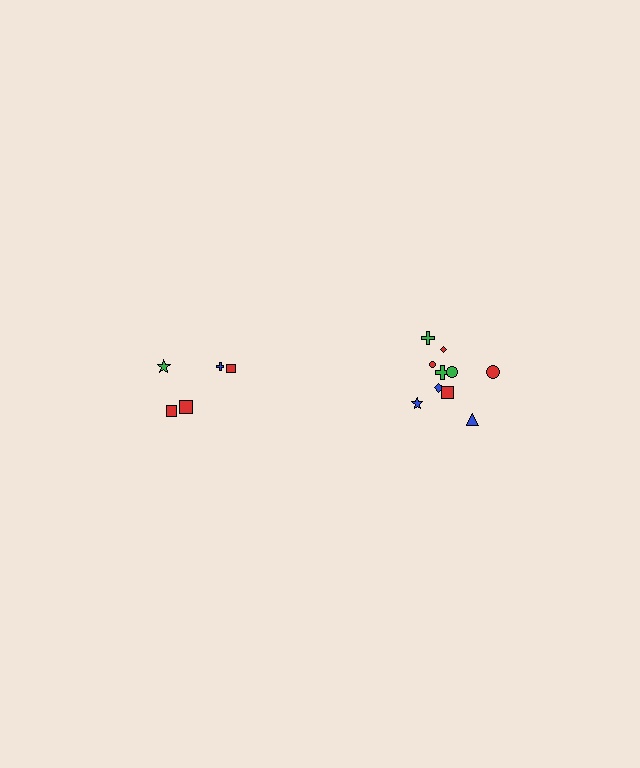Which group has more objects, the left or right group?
The right group.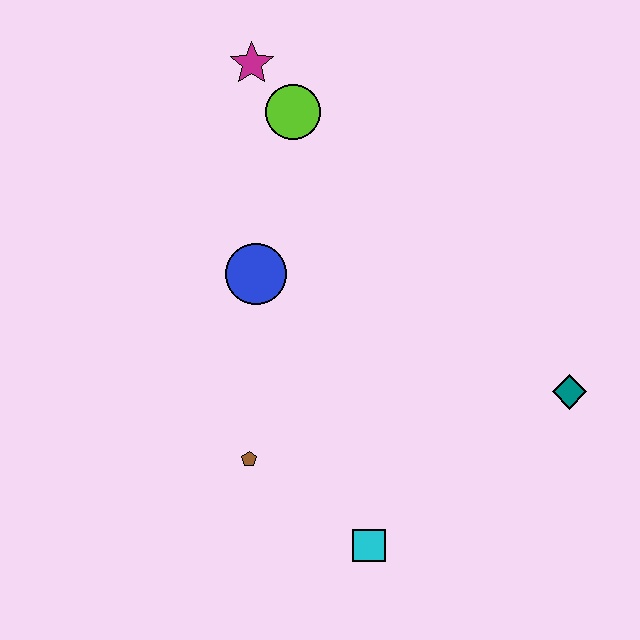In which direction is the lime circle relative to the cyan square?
The lime circle is above the cyan square.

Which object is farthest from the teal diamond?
The magenta star is farthest from the teal diamond.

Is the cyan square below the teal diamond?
Yes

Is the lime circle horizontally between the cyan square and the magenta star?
Yes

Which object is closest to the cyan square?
The brown pentagon is closest to the cyan square.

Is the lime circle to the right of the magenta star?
Yes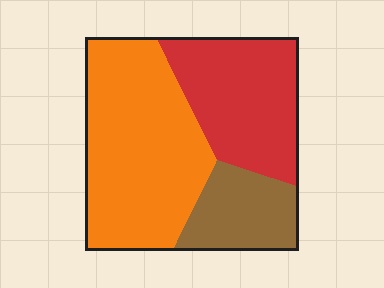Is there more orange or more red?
Orange.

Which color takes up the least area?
Brown, at roughly 20%.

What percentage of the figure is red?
Red takes up between a quarter and a half of the figure.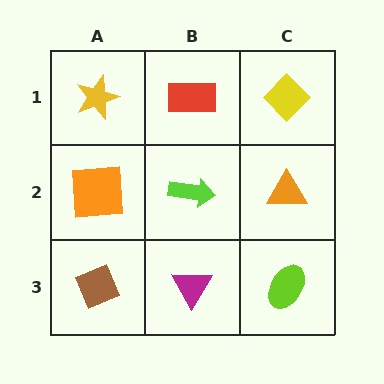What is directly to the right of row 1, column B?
A yellow diamond.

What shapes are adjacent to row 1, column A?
An orange square (row 2, column A), a red rectangle (row 1, column B).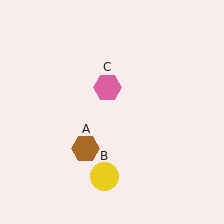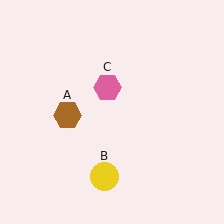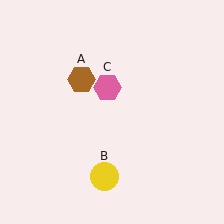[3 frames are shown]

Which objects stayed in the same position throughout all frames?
Yellow circle (object B) and pink hexagon (object C) remained stationary.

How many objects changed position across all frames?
1 object changed position: brown hexagon (object A).